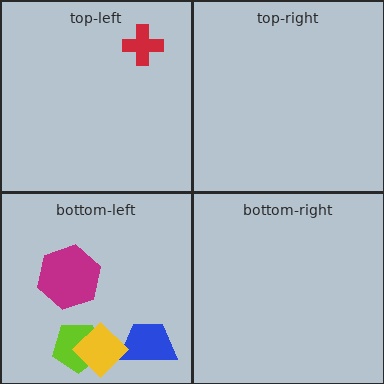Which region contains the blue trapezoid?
The bottom-left region.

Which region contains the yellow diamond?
The bottom-left region.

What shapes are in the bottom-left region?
The magenta hexagon, the blue trapezoid, the lime pentagon, the yellow diamond.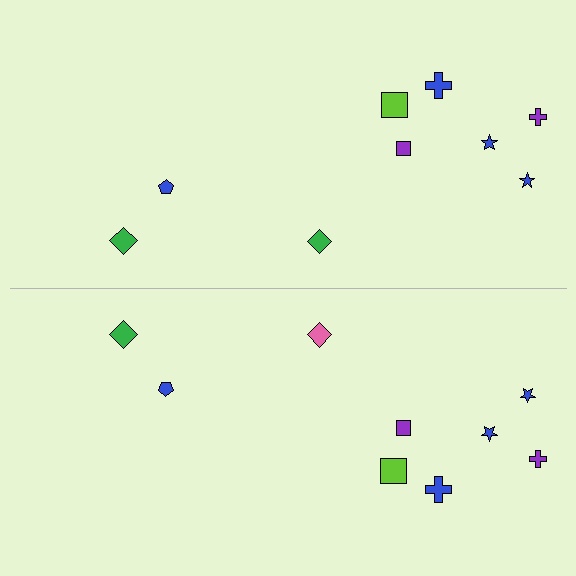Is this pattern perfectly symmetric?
No, the pattern is not perfectly symmetric. The pink diamond on the bottom side breaks the symmetry — its mirror counterpart is green.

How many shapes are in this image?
There are 18 shapes in this image.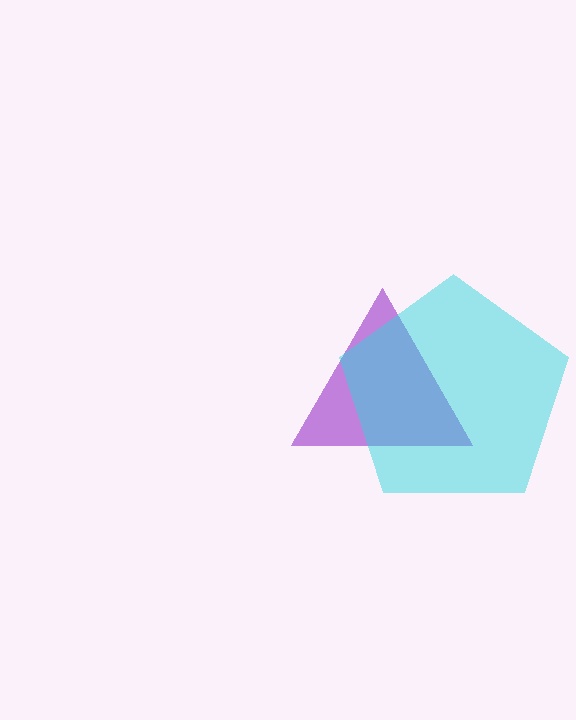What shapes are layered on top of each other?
The layered shapes are: a purple triangle, a cyan pentagon.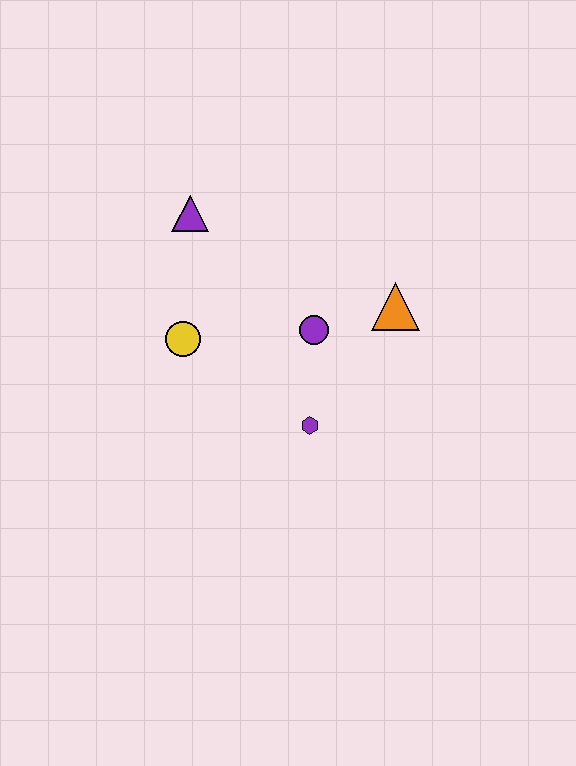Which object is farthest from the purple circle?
The purple triangle is farthest from the purple circle.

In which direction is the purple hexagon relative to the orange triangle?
The purple hexagon is below the orange triangle.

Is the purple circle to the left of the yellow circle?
No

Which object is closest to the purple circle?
The orange triangle is closest to the purple circle.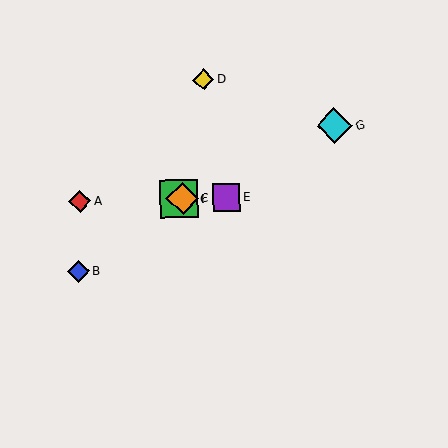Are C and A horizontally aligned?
Yes, both are at y≈199.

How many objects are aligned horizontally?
4 objects (A, C, E, F) are aligned horizontally.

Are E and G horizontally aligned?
No, E is at y≈197 and G is at y≈126.